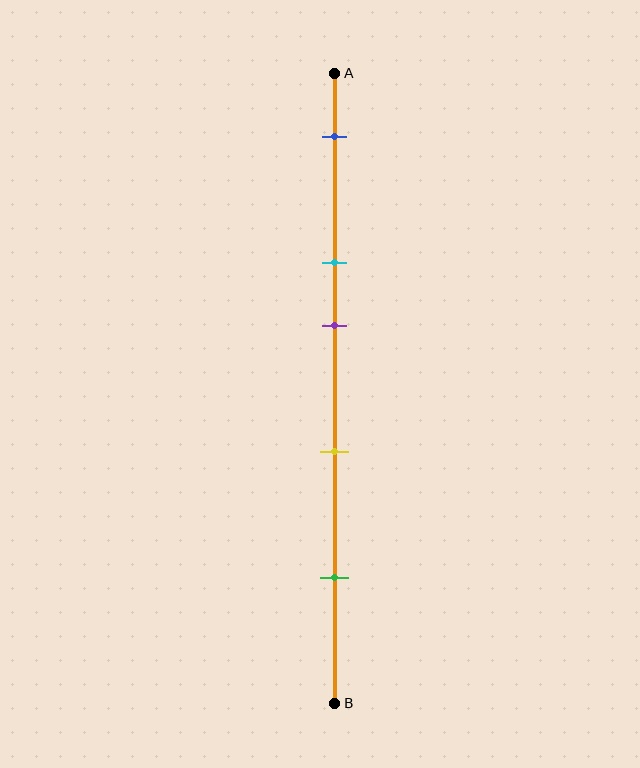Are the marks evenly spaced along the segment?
No, the marks are not evenly spaced.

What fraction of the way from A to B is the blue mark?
The blue mark is approximately 10% (0.1) of the way from A to B.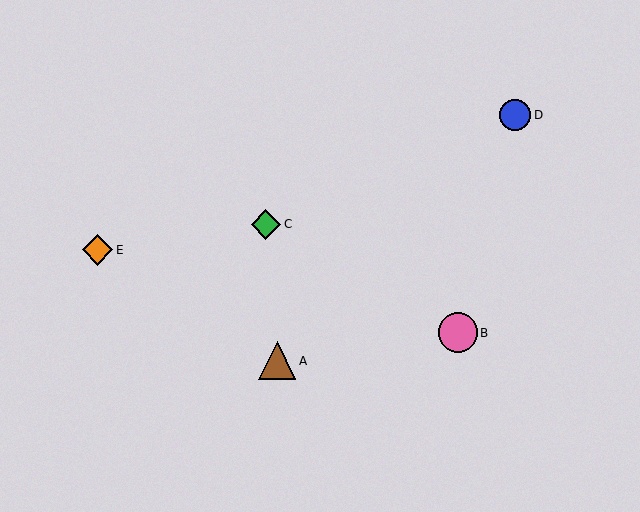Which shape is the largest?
The pink circle (labeled B) is the largest.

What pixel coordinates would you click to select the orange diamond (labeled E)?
Click at (97, 250) to select the orange diamond E.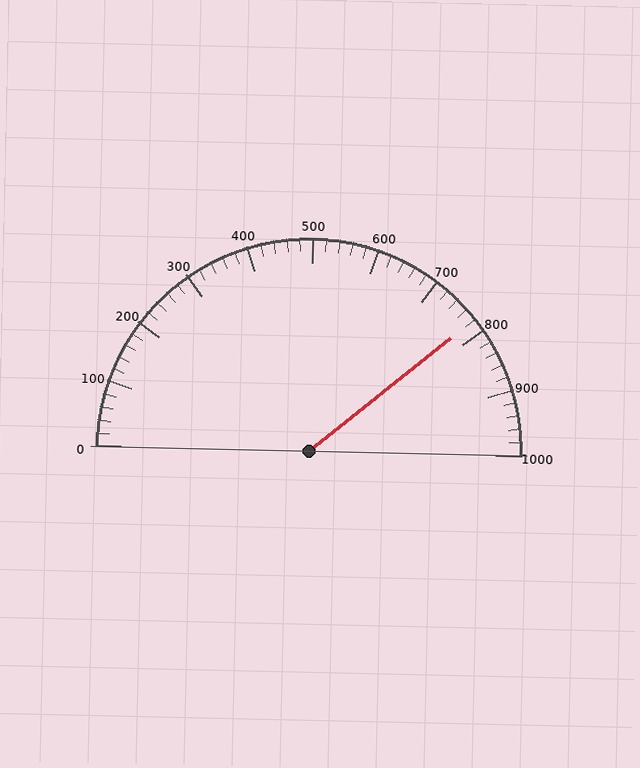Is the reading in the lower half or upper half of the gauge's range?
The reading is in the upper half of the range (0 to 1000).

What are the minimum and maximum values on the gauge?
The gauge ranges from 0 to 1000.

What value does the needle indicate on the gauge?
The needle indicates approximately 780.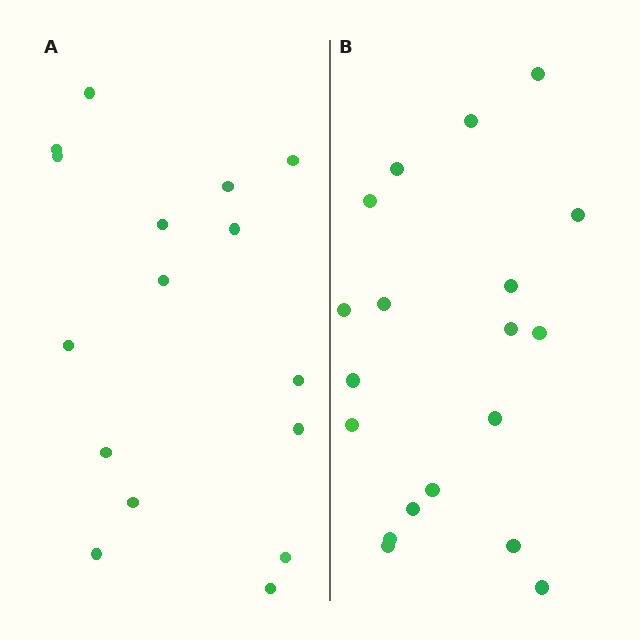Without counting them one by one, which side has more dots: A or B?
Region B (the right region) has more dots.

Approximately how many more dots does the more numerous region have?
Region B has just a few more — roughly 2 or 3 more dots than region A.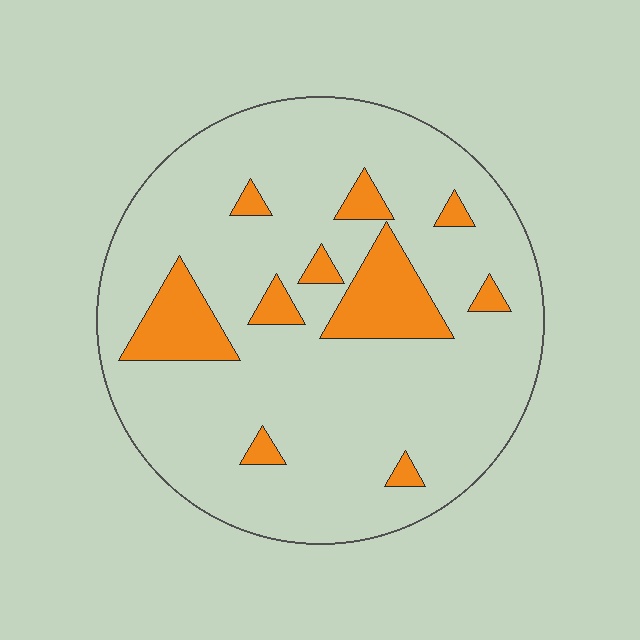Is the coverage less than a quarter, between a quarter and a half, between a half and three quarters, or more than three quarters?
Less than a quarter.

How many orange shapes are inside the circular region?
10.